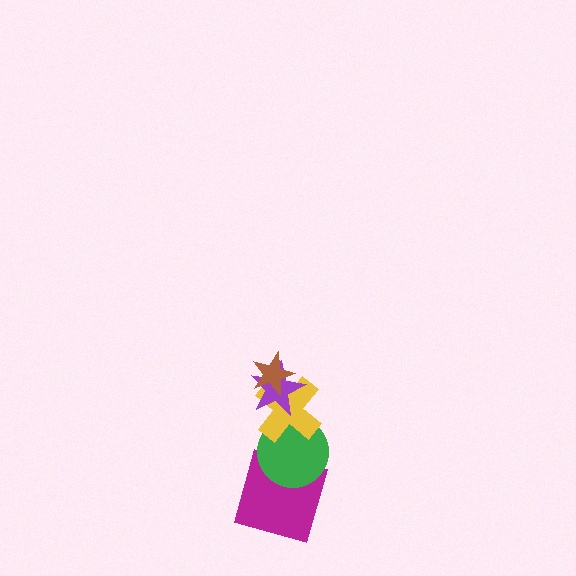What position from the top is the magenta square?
The magenta square is 5th from the top.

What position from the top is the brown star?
The brown star is 1st from the top.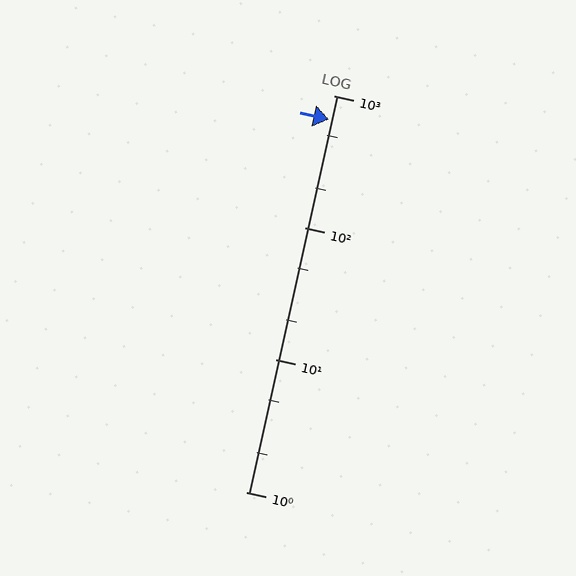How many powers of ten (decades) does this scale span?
The scale spans 3 decades, from 1 to 1000.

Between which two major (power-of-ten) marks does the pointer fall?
The pointer is between 100 and 1000.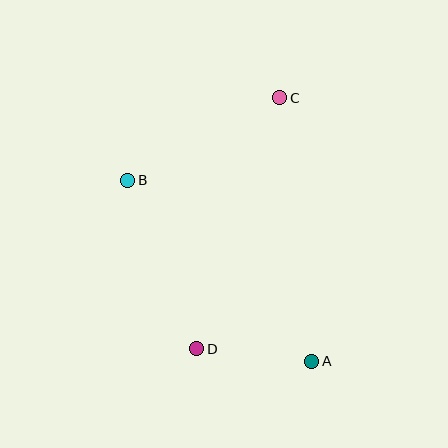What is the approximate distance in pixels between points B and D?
The distance between B and D is approximately 182 pixels.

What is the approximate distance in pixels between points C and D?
The distance between C and D is approximately 265 pixels.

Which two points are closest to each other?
Points A and D are closest to each other.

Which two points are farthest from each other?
Points A and C are farthest from each other.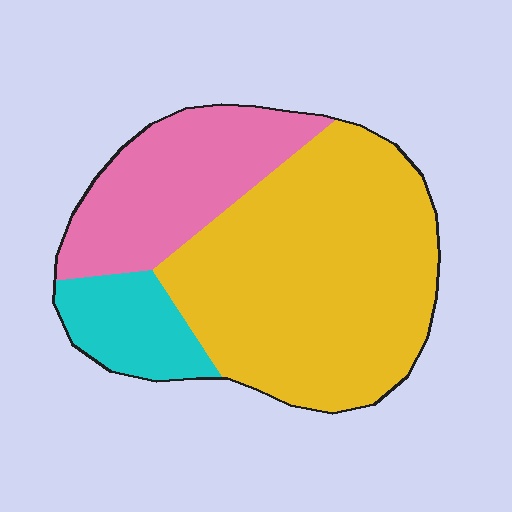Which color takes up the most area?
Yellow, at roughly 60%.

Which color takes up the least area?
Cyan, at roughly 15%.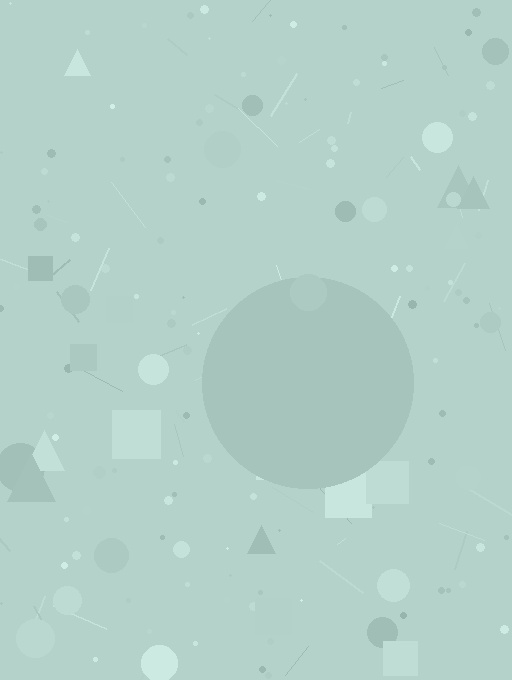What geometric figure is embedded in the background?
A circle is embedded in the background.